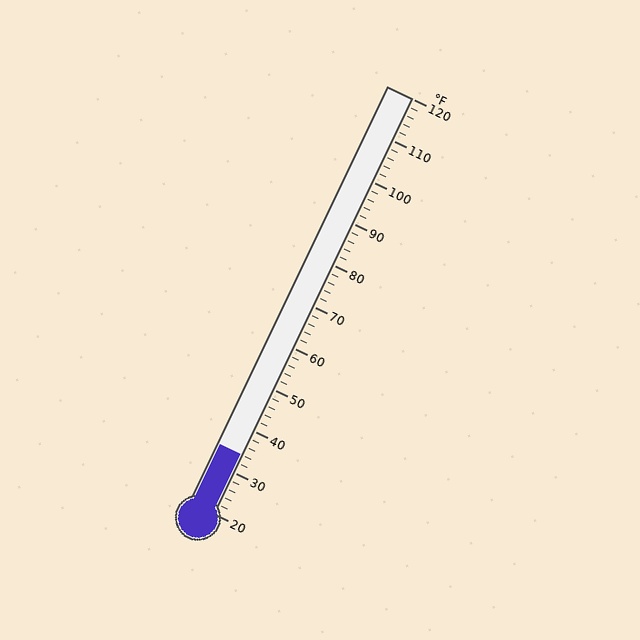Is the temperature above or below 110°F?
The temperature is below 110°F.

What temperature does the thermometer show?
The thermometer shows approximately 34°F.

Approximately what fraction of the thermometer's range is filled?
The thermometer is filled to approximately 15% of its range.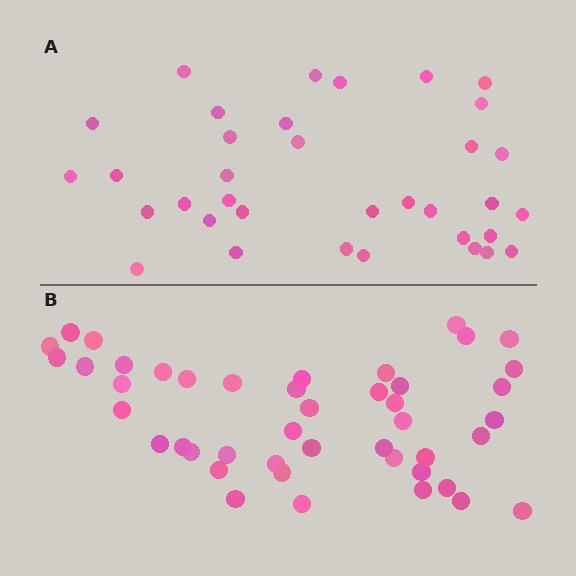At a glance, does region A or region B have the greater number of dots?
Region B (the bottom region) has more dots.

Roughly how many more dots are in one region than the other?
Region B has roughly 10 or so more dots than region A.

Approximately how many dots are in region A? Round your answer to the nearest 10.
About 40 dots. (The exact count is 35, which rounds to 40.)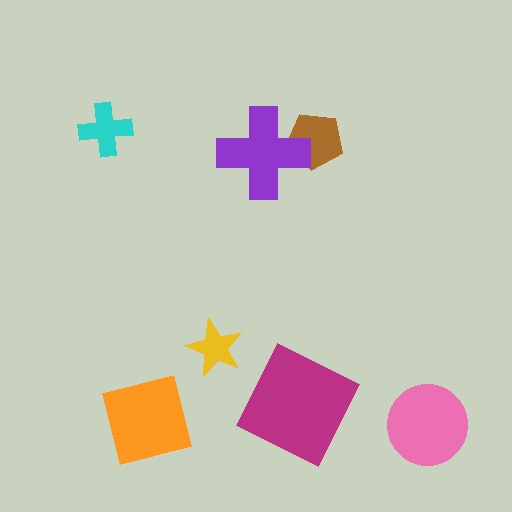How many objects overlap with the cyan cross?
0 objects overlap with the cyan cross.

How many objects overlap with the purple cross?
1 object overlaps with the purple cross.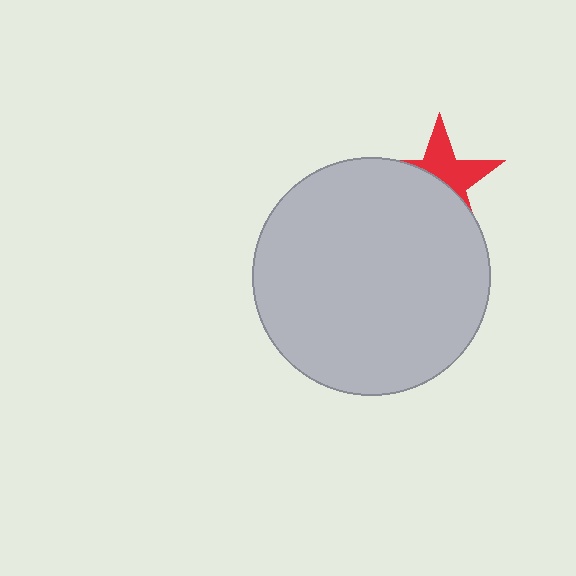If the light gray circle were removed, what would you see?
You would see the complete red star.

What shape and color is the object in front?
The object in front is a light gray circle.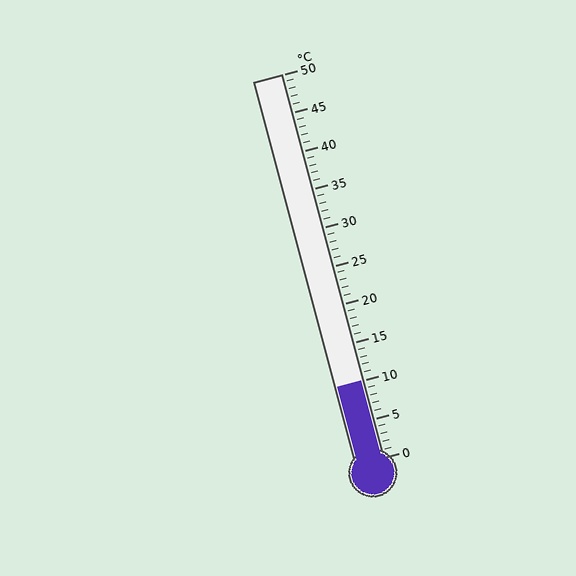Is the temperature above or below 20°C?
The temperature is below 20°C.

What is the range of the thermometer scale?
The thermometer scale ranges from 0°C to 50°C.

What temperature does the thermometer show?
The thermometer shows approximately 10°C.